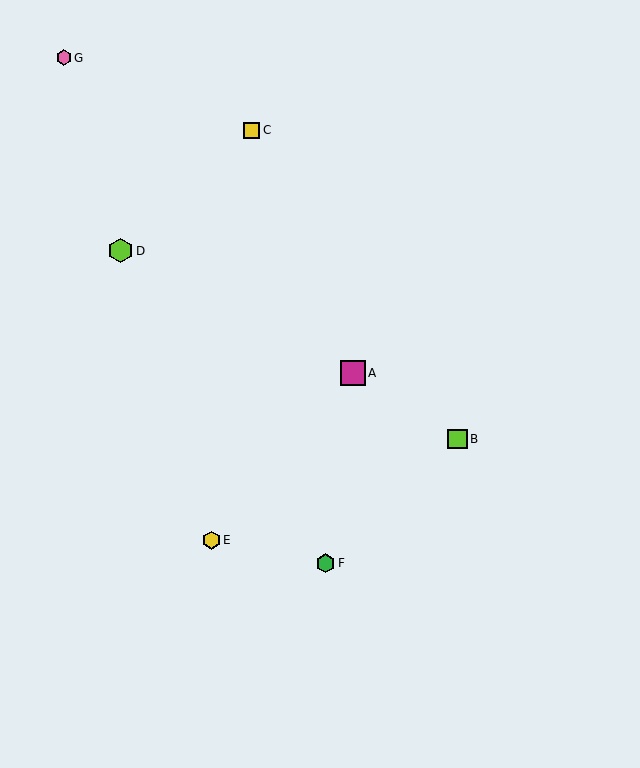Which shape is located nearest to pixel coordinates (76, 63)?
The pink hexagon (labeled G) at (64, 58) is nearest to that location.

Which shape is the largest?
The magenta square (labeled A) is the largest.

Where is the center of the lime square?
The center of the lime square is at (457, 439).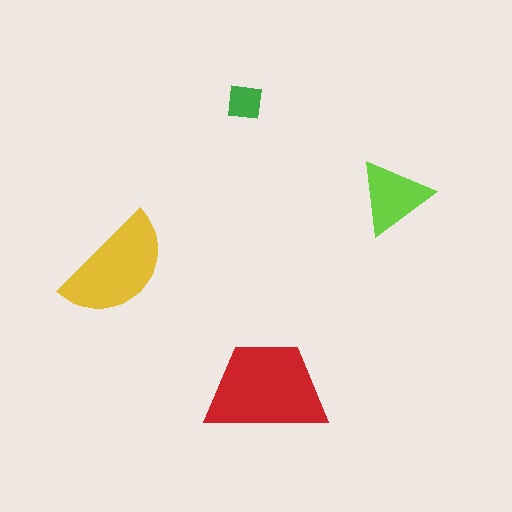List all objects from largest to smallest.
The red trapezoid, the yellow semicircle, the lime triangle, the green square.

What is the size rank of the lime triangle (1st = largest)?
3rd.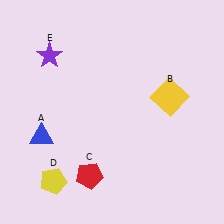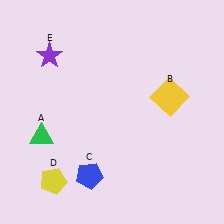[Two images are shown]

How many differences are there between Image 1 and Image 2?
There are 2 differences between the two images.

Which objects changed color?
A changed from blue to green. C changed from red to blue.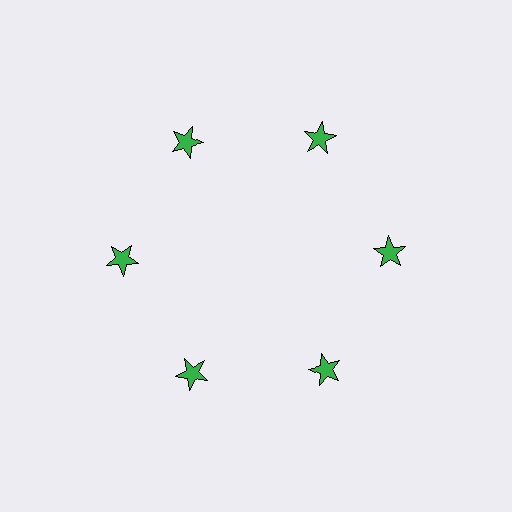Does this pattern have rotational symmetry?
Yes, this pattern has 6-fold rotational symmetry. It looks the same after rotating 60 degrees around the center.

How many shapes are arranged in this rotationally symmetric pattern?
There are 6 shapes, arranged in 6 groups of 1.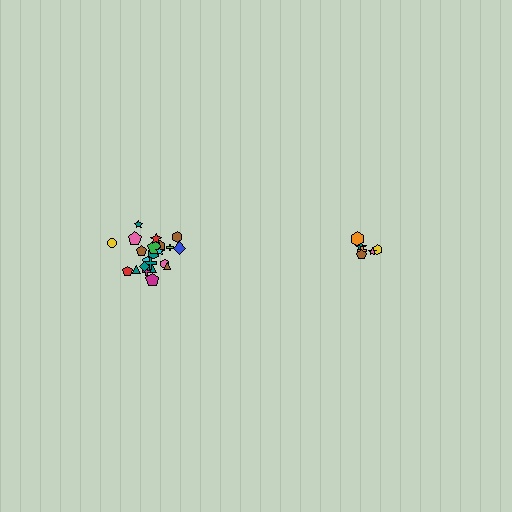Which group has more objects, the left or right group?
The left group.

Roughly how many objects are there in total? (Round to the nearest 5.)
Roughly 30 objects in total.